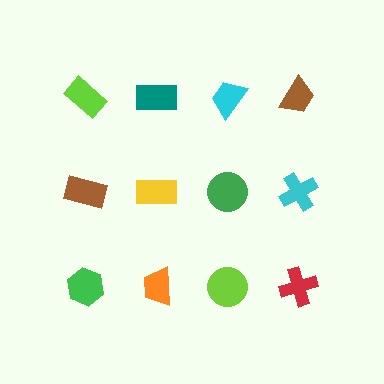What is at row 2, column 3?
A green circle.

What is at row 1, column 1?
A lime rectangle.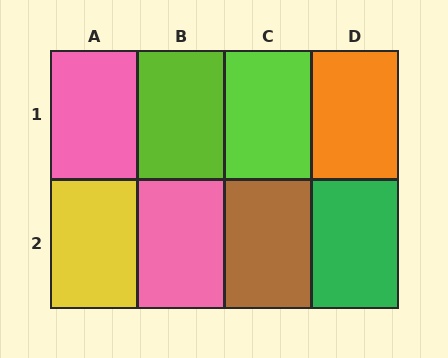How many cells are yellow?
1 cell is yellow.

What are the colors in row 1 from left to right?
Pink, lime, lime, orange.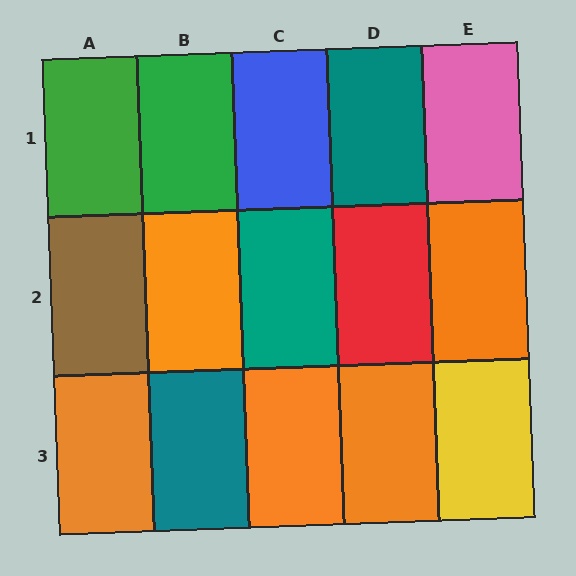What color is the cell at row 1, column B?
Green.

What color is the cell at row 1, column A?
Green.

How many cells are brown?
1 cell is brown.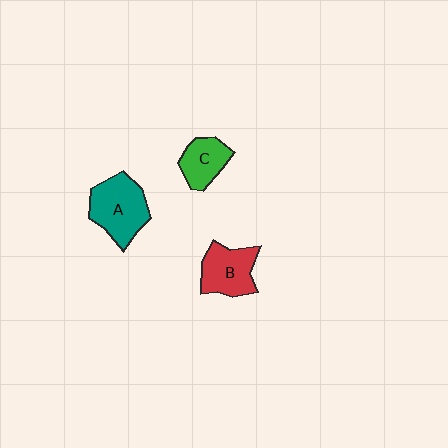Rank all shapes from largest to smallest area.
From largest to smallest: A (teal), B (red), C (green).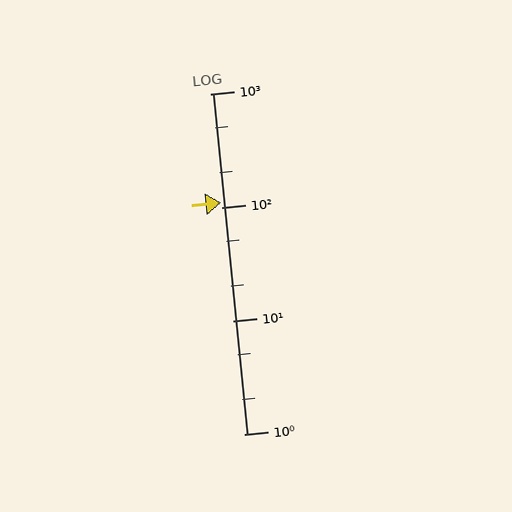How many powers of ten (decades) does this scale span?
The scale spans 3 decades, from 1 to 1000.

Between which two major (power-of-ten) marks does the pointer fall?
The pointer is between 100 and 1000.